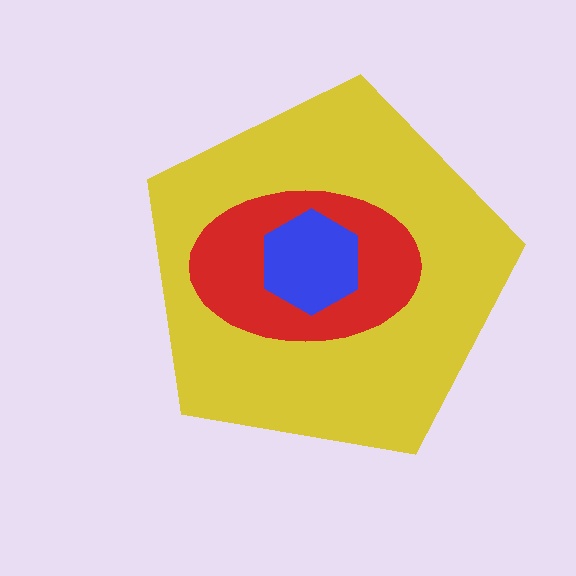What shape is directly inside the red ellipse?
The blue hexagon.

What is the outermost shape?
The yellow pentagon.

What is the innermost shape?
The blue hexagon.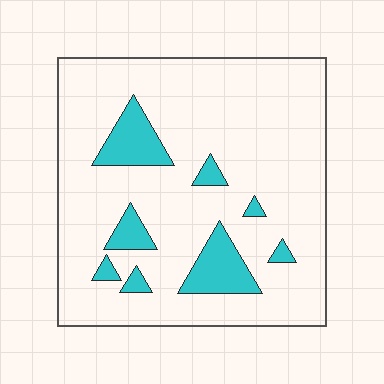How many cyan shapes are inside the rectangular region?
8.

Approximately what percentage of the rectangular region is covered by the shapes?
Approximately 15%.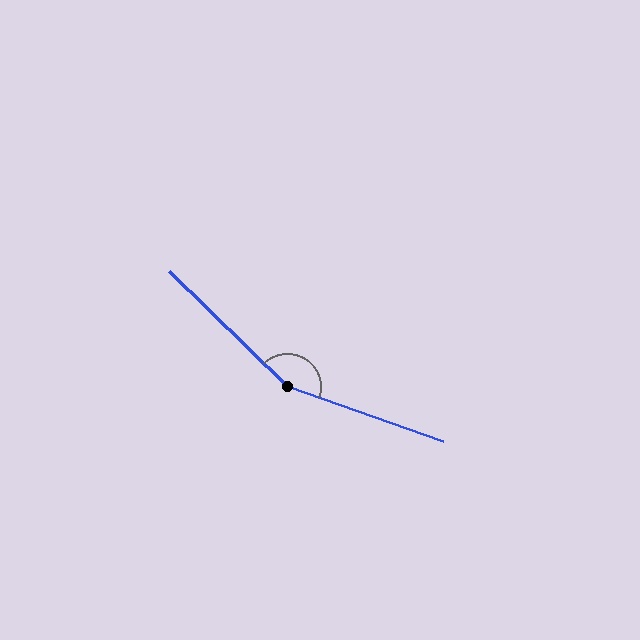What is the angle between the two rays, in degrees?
Approximately 155 degrees.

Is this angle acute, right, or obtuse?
It is obtuse.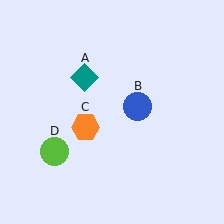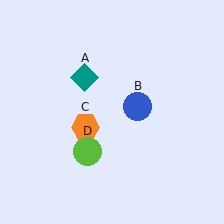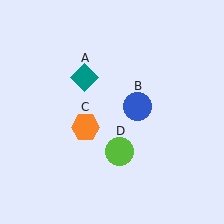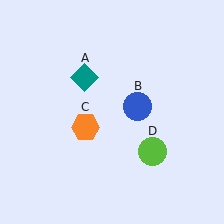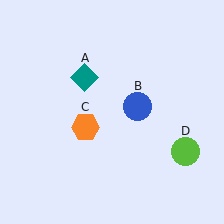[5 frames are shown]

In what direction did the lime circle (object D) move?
The lime circle (object D) moved right.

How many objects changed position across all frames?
1 object changed position: lime circle (object D).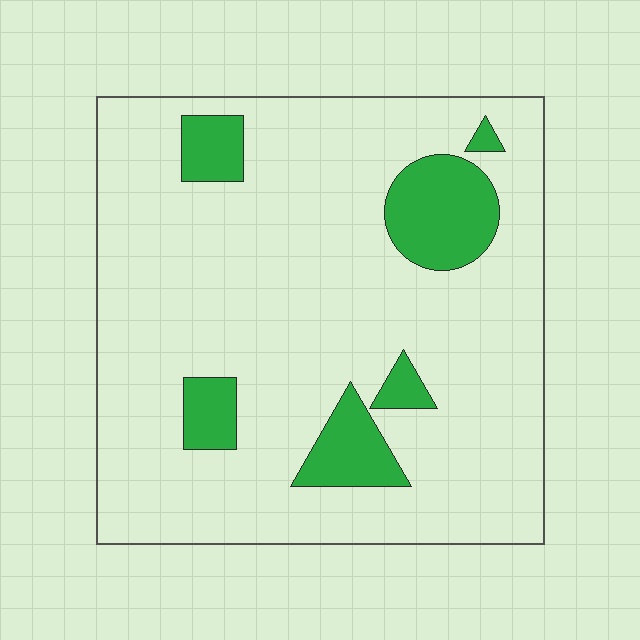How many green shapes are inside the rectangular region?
6.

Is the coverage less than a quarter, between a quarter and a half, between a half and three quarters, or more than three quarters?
Less than a quarter.